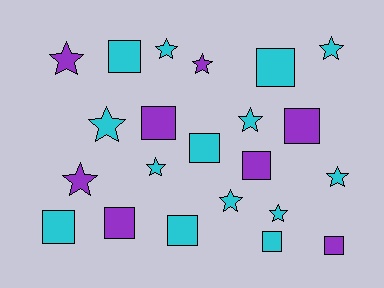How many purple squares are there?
There are 5 purple squares.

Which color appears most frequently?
Cyan, with 14 objects.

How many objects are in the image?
There are 22 objects.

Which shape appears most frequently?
Star, with 11 objects.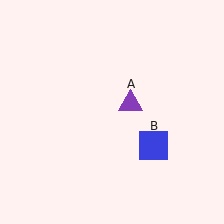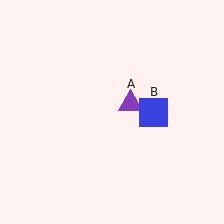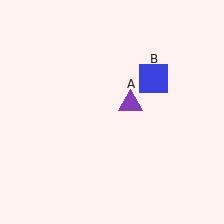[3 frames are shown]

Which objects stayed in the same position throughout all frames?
Purple triangle (object A) remained stationary.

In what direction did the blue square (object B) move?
The blue square (object B) moved up.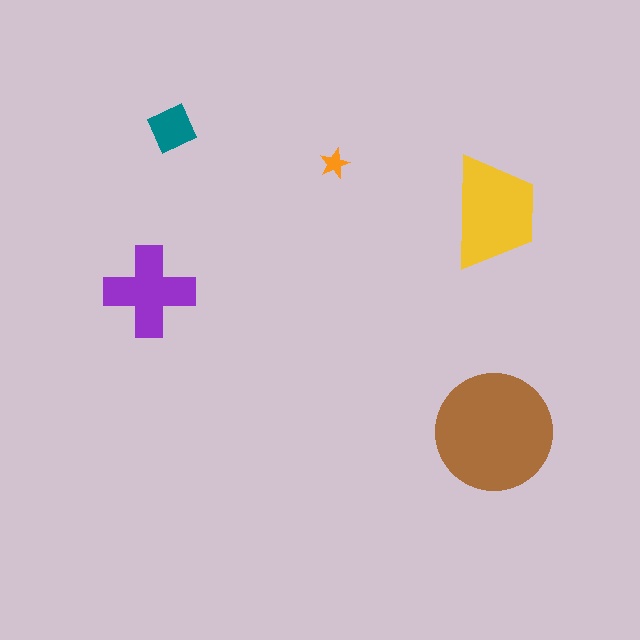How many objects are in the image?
There are 5 objects in the image.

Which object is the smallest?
The orange star.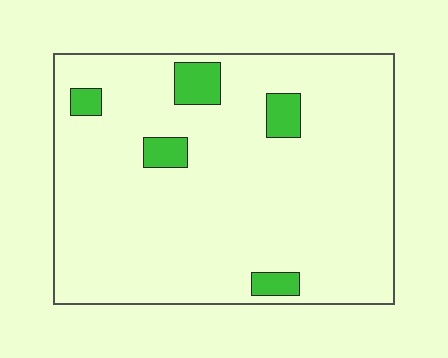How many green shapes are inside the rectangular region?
5.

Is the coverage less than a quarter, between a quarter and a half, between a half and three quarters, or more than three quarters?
Less than a quarter.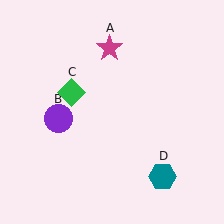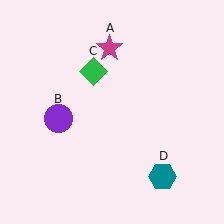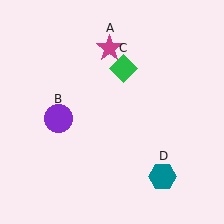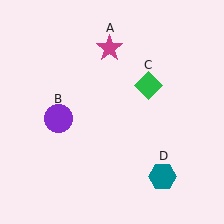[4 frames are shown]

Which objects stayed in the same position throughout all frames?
Magenta star (object A) and purple circle (object B) and teal hexagon (object D) remained stationary.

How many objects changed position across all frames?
1 object changed position: green diamond (object C).